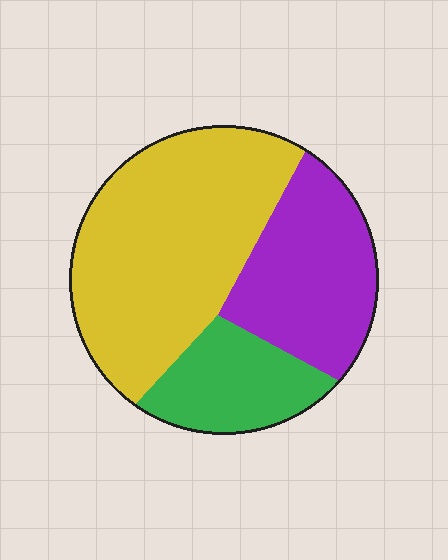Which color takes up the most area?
Yellow, at roughly 50%.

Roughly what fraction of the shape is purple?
Purple covers 29% of the shape.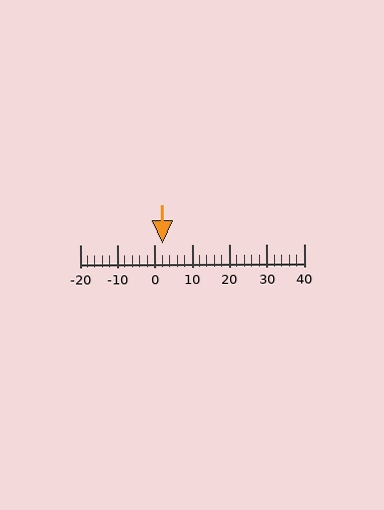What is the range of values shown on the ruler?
The ruler shows values from -20 to 40.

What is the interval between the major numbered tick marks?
The major tick marks are spaced 10 units apart.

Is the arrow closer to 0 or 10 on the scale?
The arrow is closer to 0.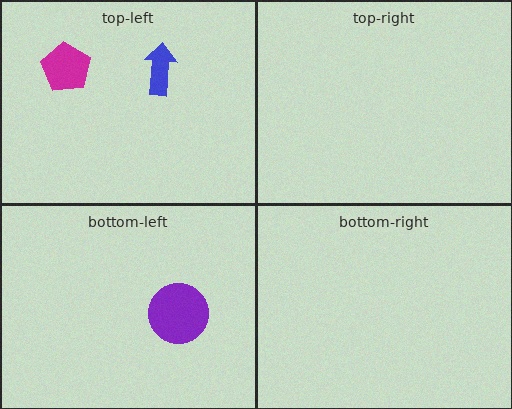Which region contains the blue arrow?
The top-left region.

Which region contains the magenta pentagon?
The top-left region.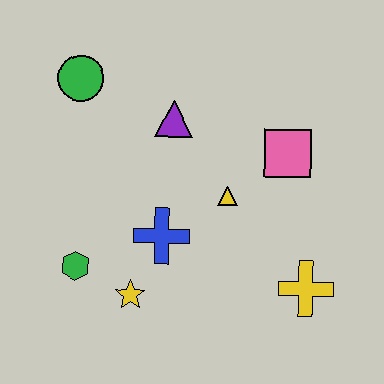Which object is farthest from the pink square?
The green hexagon is farthest from the pink square.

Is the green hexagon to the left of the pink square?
Yes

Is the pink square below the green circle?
Yes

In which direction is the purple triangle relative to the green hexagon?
The purple triangle is above the green hexagon.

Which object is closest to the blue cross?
The yellow star is closest to the blue cross.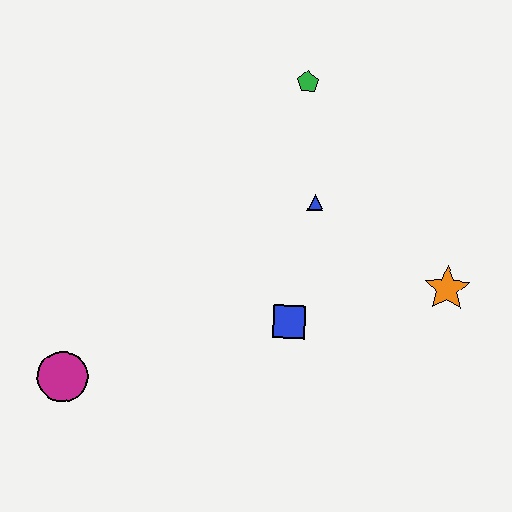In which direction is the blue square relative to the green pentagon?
The blue square is below the green pentagon.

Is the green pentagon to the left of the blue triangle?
Yes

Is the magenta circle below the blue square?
Yes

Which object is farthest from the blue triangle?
The magenta circle is farthest from the blue triangle.